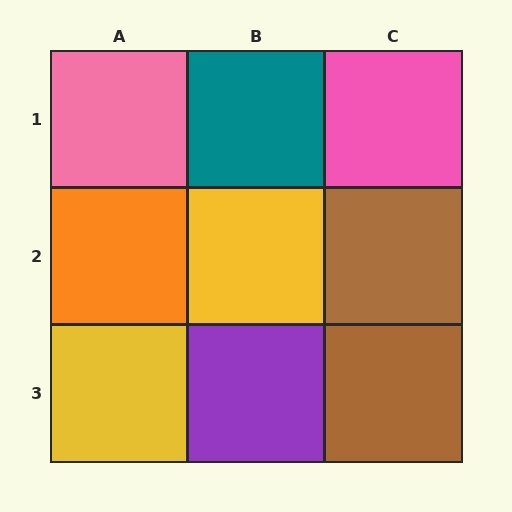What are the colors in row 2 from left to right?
Orange, yellow, brown.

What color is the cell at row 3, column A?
Yellow.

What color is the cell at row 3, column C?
Brown.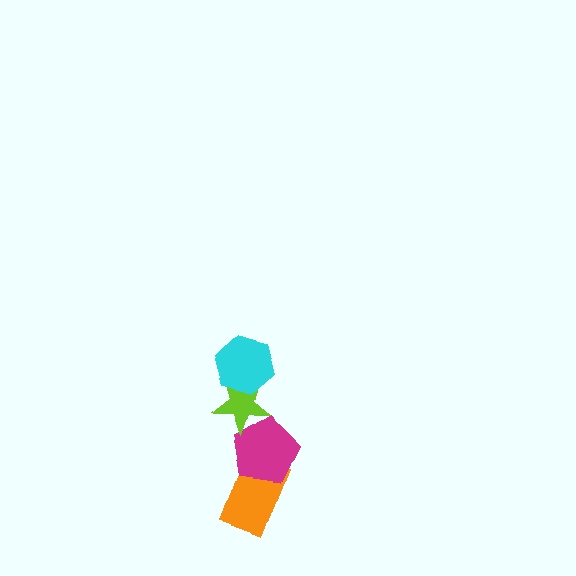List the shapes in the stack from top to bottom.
From top to bottom: the cyan hexagon, the lime star, the magenta pentagon, the orange rectangle.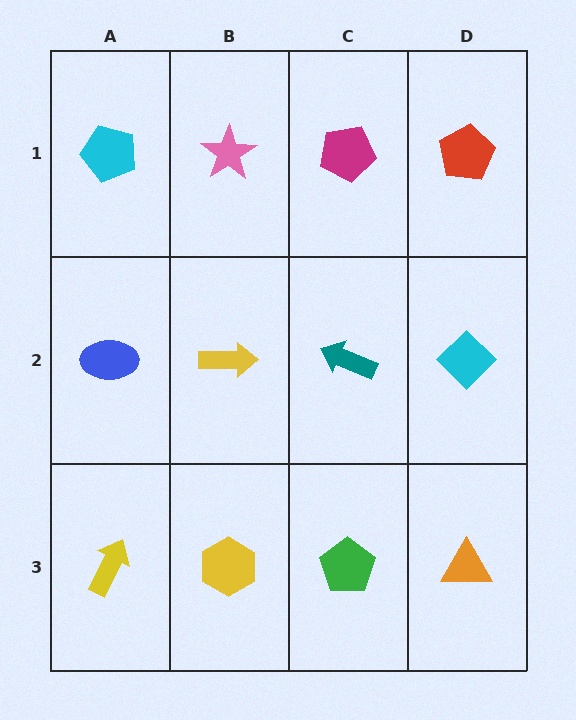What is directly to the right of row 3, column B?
A green pentagon.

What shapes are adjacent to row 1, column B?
A yellow arrow (row 2, column B), a cyan pentagon (row 1, column A), a magenta pentagon (row 1, column C).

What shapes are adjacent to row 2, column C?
A magenta pentagon (row 1, column C), a green pentagon (row 3, column C), a yellow arrow (row 2, column B), a cyan diamond (row 2, column D).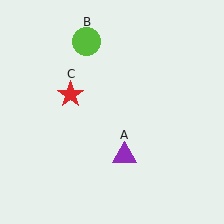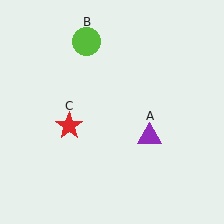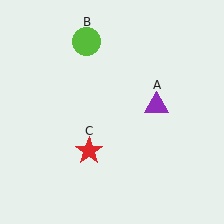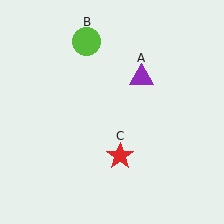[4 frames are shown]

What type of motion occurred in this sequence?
The purple triangle (object A), red star (object C) rotated counterclockwise around the center of the scene.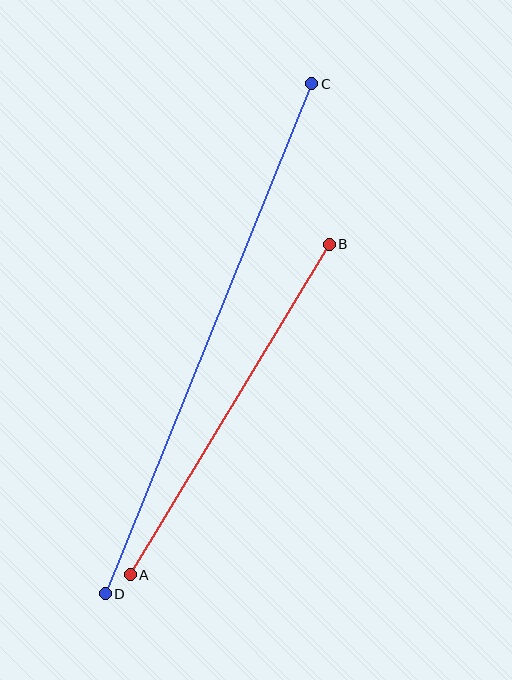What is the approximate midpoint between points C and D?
The midpoint is at approximately (208, 339) pixels.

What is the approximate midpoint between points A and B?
The midpoint is at approximately (230, 410) pixels.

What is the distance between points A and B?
The distance is approximately 385 pixels.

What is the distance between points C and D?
The distance is approximately 550 pixels.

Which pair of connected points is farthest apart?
Points C and D are farthest apart.